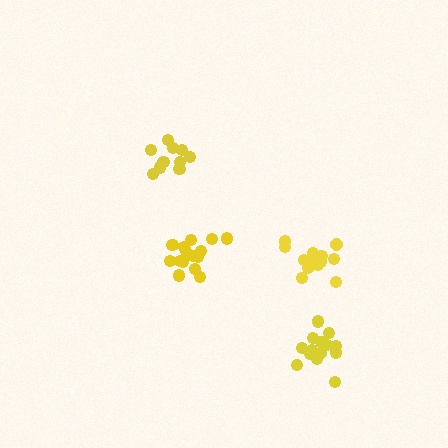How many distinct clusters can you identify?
There are 4 distinct clusters.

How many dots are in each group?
Group 1: 14 dots, Group 2: 15 dots, Group 3: 15 dots, Group 4: 11 dots (55 total).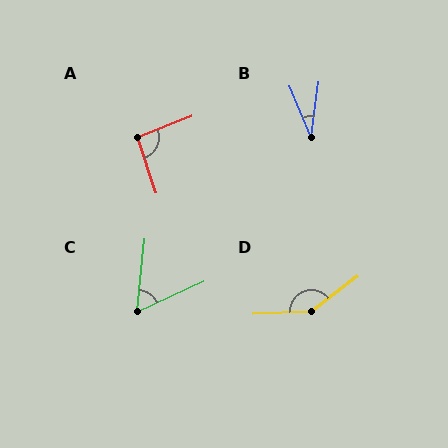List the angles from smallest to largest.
B (31°), C (60°), A (93°), D (145°).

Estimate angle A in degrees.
Approximately 93 degrees.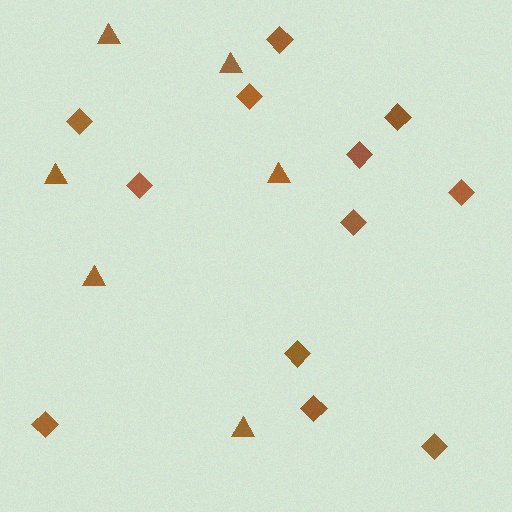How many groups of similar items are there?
There are 2 groups: one group of diamonds (12) and one group of triangles (6).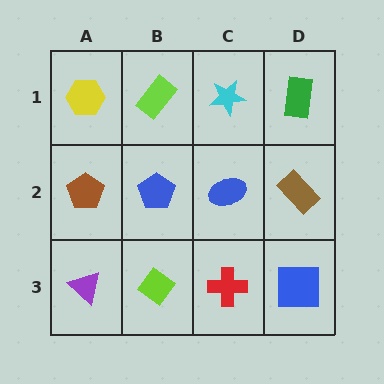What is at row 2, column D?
A brown rectangle.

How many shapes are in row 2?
4 shapes.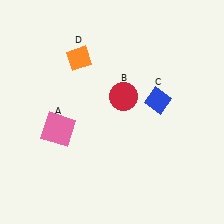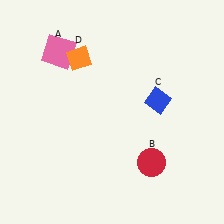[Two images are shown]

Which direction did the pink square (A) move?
The pink square (A) moved up.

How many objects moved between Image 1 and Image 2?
2 objects moved between the two images.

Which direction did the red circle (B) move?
The red circle (B) moved down.